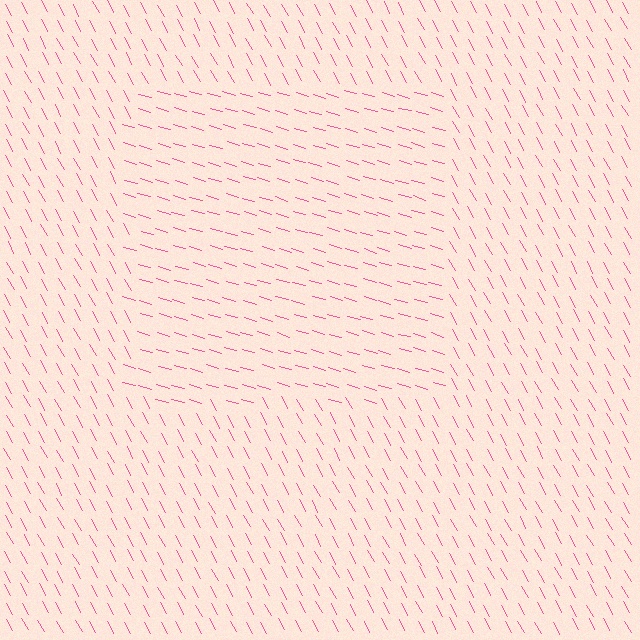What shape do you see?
I see a rectangle.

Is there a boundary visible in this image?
Yes, there is a texture boundary formed by a change in line orientation.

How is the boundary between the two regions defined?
The boundary is defined purely by a change in line orientation (approximately 45 degrees difference). All lines are the same color and thickness.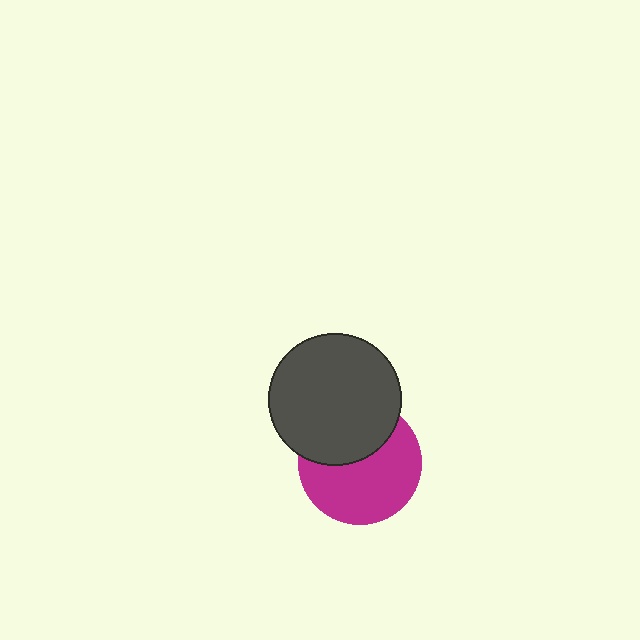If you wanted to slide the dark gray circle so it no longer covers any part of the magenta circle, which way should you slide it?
Slide it up — that is the most direct way to separate the two shapes.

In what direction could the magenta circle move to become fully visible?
The magenta circle could move down. That would shift it out from behind the dark gray circle entirely.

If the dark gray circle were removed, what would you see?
You would see the complete magenta circle.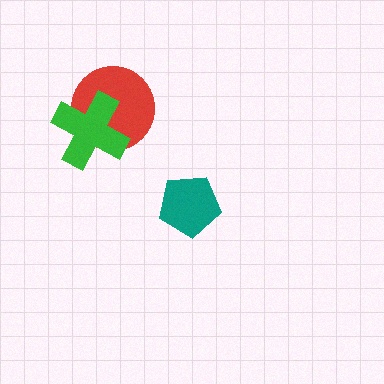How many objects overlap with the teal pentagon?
0 objects overlap with the teal pentagon.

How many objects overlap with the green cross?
1 object overlaps with the green cross.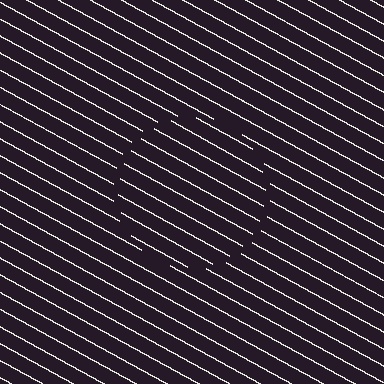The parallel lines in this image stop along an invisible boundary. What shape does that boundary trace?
An illusory circle. The interior of the shape contains the same grating, shifted by half a period — the contour is defined by the phase discontinuity where line-ends from the inner and outer gratings abut.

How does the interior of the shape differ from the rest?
The interior of the shape contains the same grating, shifted by half a period — the contour is defined by the phase discontinuity where line-ends from the inner and outer gratings abut.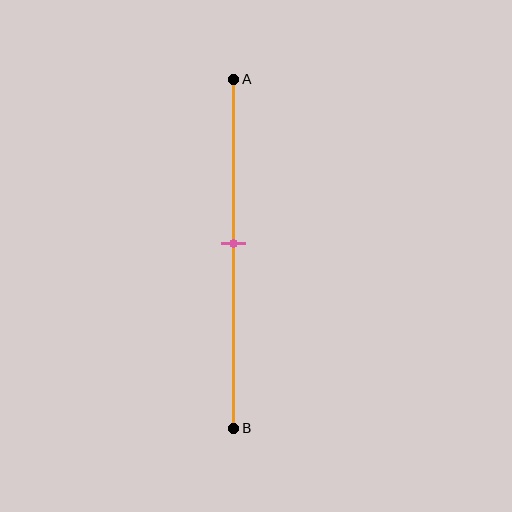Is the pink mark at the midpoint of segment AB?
Yes, the mark is approximately at the midpoint.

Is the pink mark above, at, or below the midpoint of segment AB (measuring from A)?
The pink mark is approximately at the midpoint of segment AB.